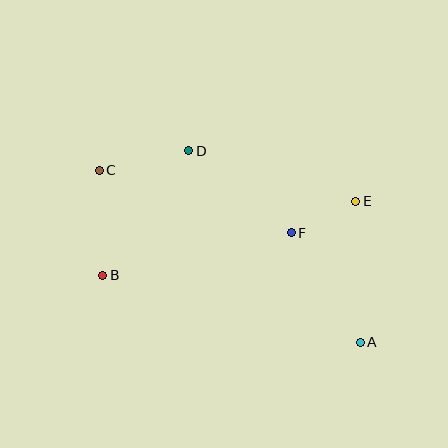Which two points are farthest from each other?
Points A and C are farthest from each other.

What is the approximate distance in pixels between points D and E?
The distance between D and E is approximately 175 pixels.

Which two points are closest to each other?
Points E and F are closest to each other.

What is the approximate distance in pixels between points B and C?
The distance between B and C is approximately 105 pixels.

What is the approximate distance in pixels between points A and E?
The distance between A and E is approximately 141 pixels.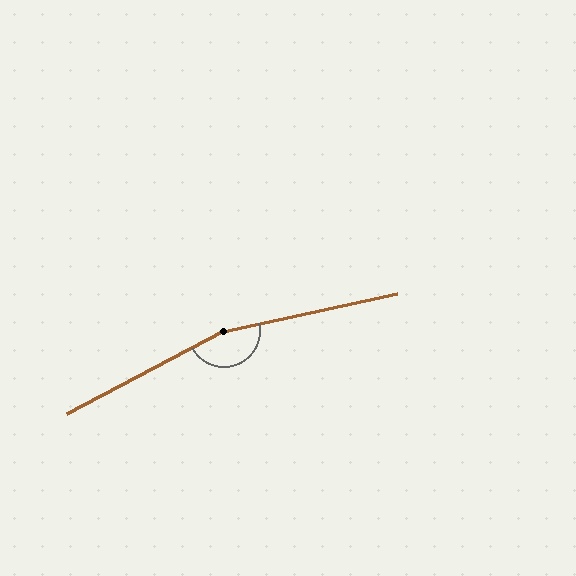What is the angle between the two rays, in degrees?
Approximately 164 degrees.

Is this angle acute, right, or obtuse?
It is obtuse.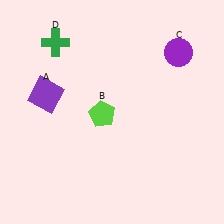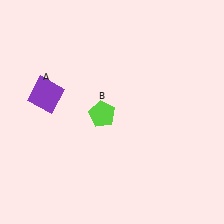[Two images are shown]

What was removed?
The purple circle (C), the green cross (D) were removed in Image 2.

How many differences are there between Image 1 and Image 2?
There are 2 differences between the two images.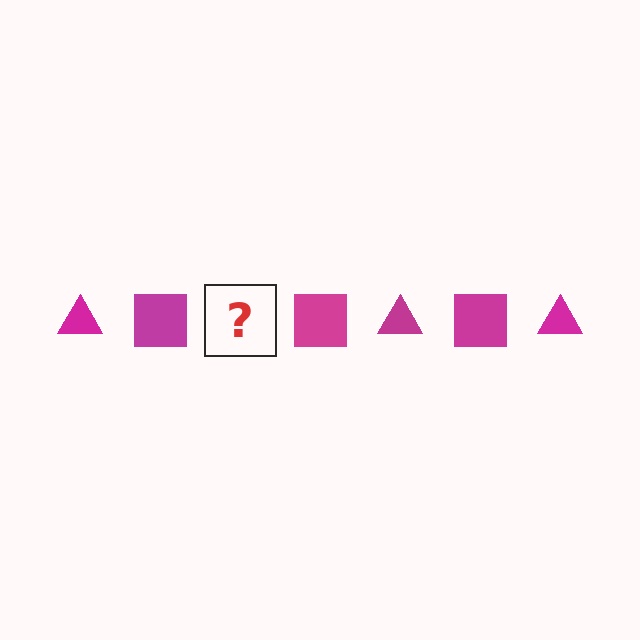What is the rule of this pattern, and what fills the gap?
The rule is that the pattern cycles through triangle, square shapes in magenta. The gap should be filled with a magenta triangle.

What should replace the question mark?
The question mark should be replaced with a magenta triangle.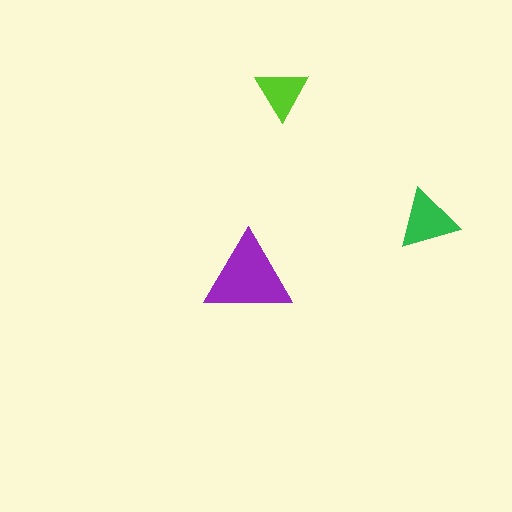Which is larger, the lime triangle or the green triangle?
The green one.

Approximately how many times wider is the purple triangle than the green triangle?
About 1.5 times wider.